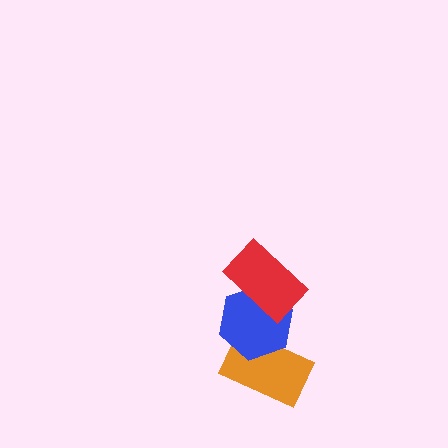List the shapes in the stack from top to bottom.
From top to bottom: the red rectangle, the blue hexagon, the orange rectangle.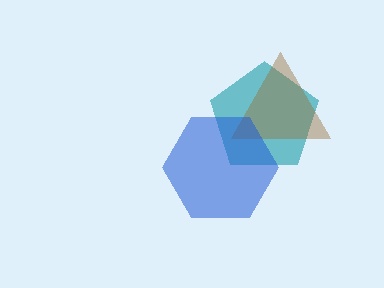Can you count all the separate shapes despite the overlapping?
Yes, there are 3 separate shapes.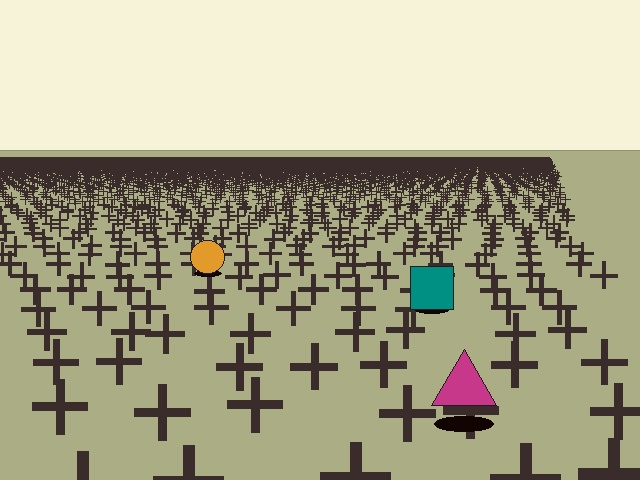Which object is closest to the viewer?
The magenta triangle is closest. The texture marks near it are larger and more spread out.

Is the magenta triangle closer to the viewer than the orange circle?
Yes. The magenta triangle is closer — you can tell from the texture gradient: the ground texture is coarser near it.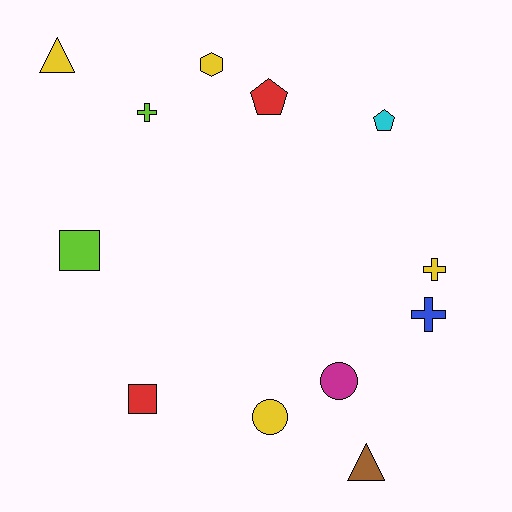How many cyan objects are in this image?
There is 1 cyan object.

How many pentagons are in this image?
There are 2 pentagons.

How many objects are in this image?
There are 12 objects.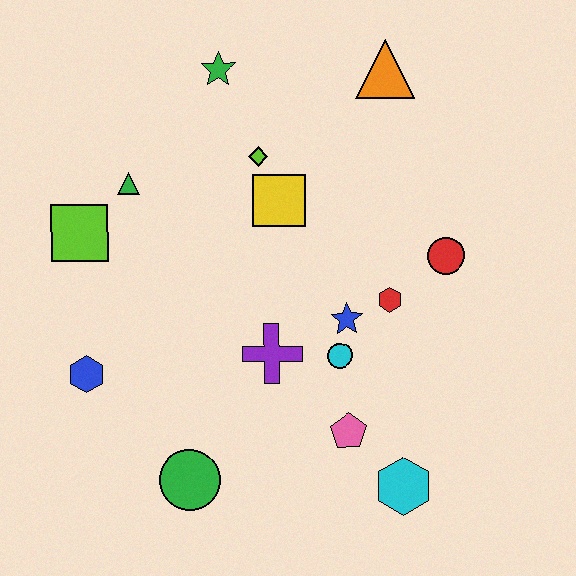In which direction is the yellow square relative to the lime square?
The yellow square is to the right of the lime square.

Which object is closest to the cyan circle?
The blue star is closest to the cyan circle.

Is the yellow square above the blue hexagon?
Yes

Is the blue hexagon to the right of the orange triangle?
No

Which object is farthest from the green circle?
The orange triangle is farthest from the green circle.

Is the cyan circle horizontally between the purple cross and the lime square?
No